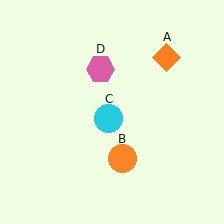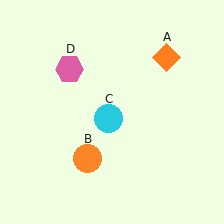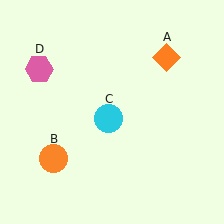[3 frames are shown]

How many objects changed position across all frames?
2 objects changed position: orange circle (object B), pink hexagon (object D).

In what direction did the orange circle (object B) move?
The orange circle (object B) moved left.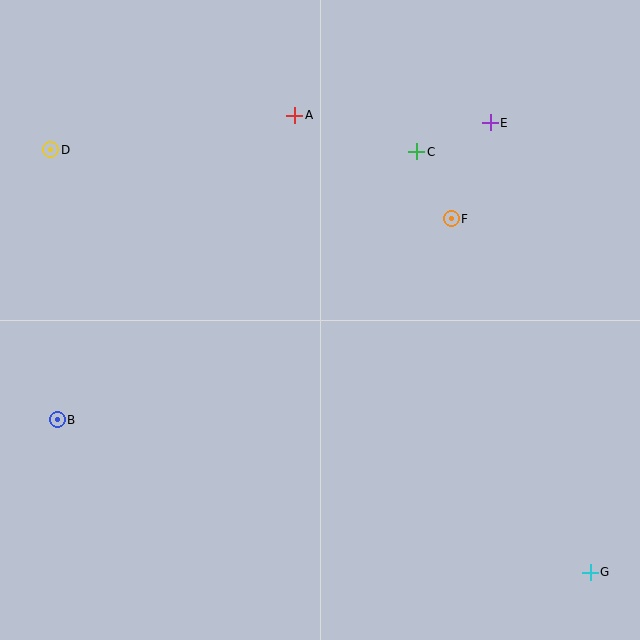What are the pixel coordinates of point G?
Point G is at (590, 572).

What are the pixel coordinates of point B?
Point B is at (57, 420).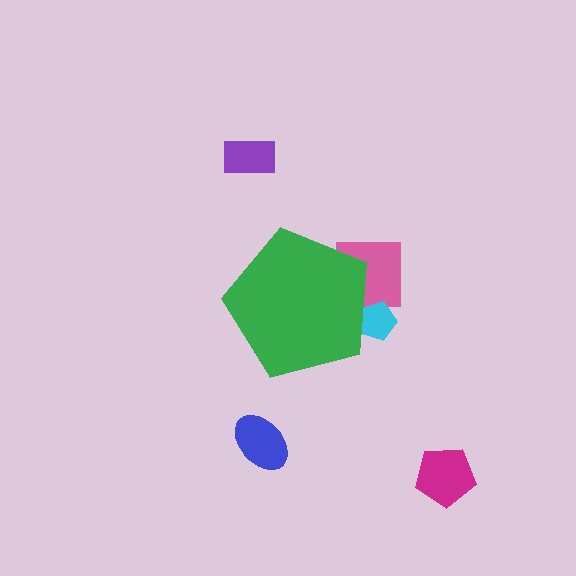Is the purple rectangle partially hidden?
No, the purple rectangle is fully visible.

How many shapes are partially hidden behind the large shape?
2 shapes are partially hidden.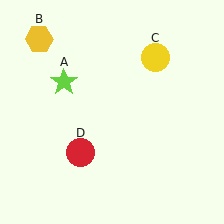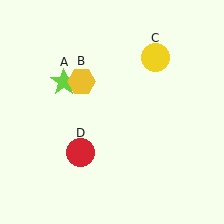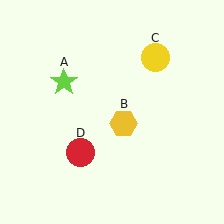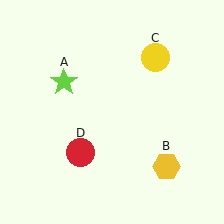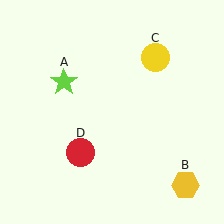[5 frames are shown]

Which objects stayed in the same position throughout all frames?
Lime star (object A) and yellow circle (object C) and red circle (object D) remained stationary.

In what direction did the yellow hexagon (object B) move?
The yellow hexagon (object B) moved down and to the right.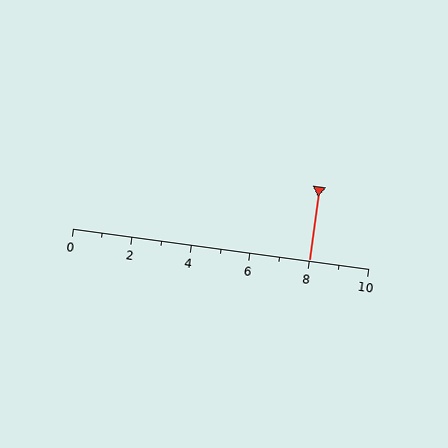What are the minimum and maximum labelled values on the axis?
The axis runs from 0 to 10.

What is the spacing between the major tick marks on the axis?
The major ticks are spaced 2 apart.